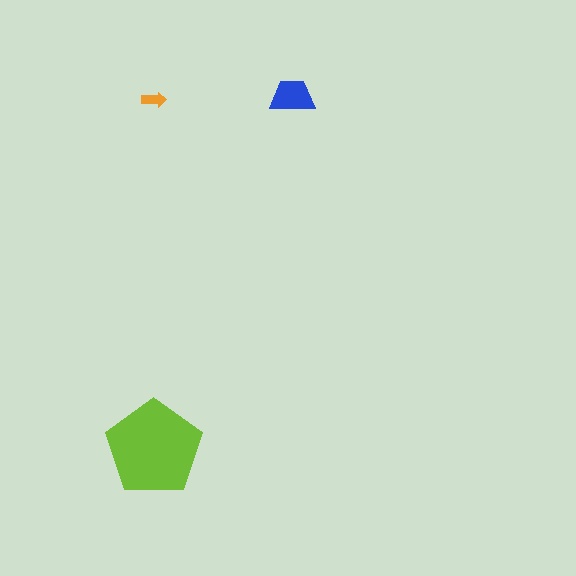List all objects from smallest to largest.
The orange arrow, the blue trapezoid, the lime pentagon.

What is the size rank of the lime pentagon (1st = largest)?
1st.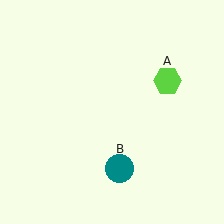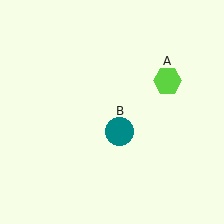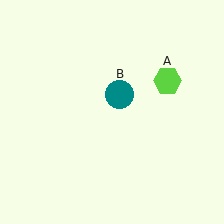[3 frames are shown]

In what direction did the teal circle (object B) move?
The teal circle (object B) moved up.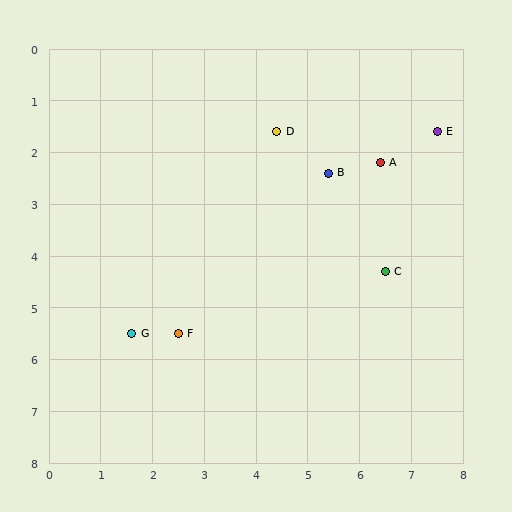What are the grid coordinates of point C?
Point C is at approximately (6.5, 4.3).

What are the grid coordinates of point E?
Point E is at approximately (7.5, 1.6).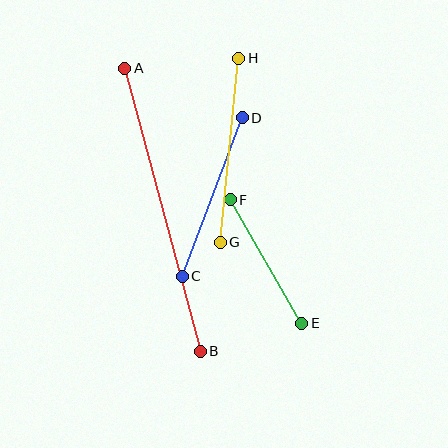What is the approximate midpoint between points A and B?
The midpoint is at approximately (162, 210) pixels.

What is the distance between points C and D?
The distance is approximately 170 pixels.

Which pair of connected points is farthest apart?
Points A and B are farthest apart.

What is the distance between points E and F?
The distance is approximately 143 pixels.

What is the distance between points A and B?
The distance is approximately 293 pixels.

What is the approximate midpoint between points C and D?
The midpoint is at approximately (212, 197) pixels.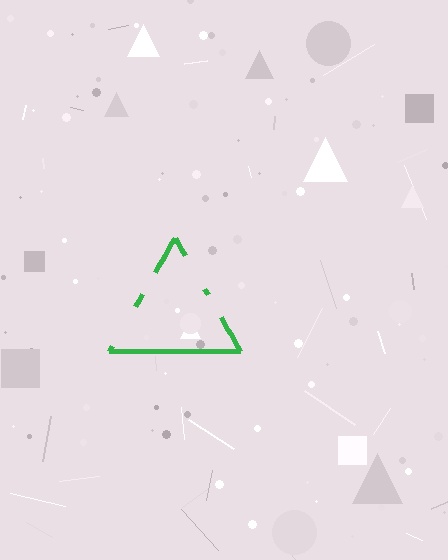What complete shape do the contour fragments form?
The contour fragments form a triangle.